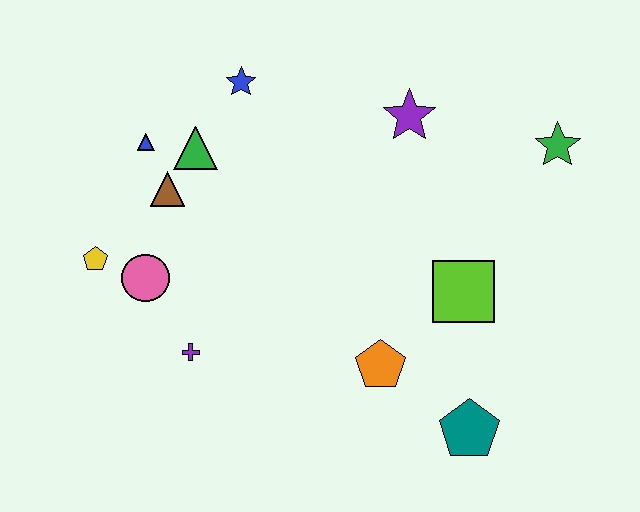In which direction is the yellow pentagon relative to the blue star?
The yellow pentagon is below the blue star.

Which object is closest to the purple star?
The green star is closest to the purple star.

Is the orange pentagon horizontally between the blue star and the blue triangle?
No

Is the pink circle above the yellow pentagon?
No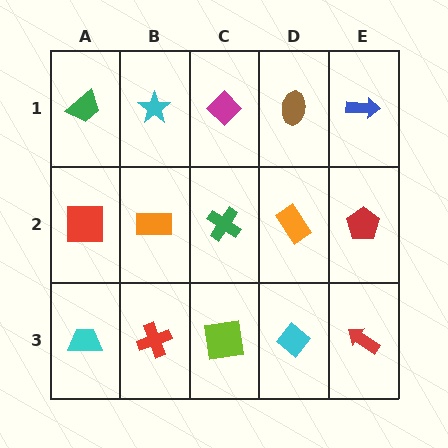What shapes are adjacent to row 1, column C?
A green cross (row 2, column C), a cyan star (row 1, column B), a brown ellipse (row 1, column D).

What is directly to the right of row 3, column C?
A cyan diamond.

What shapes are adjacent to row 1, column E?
A red pentagon (row 2, column E), a brown ellipse (row 1, column D).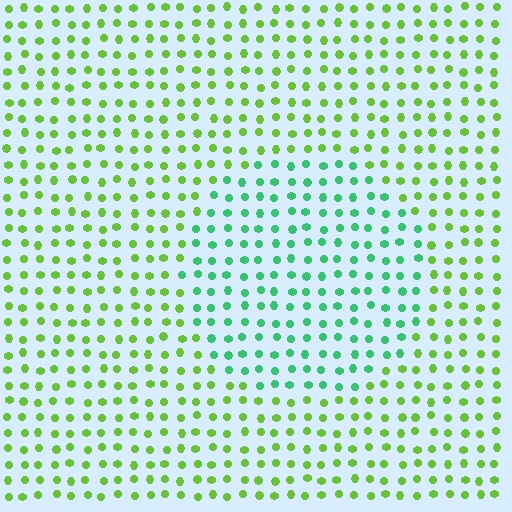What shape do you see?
I see a circle.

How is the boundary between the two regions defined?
The boundary is defined purely by a slight shift in hue (about 46 degrees). Spacing, size, and orientation are identical on both sides.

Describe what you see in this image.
The image is filled with small lime elements in a uniform arrangement. A circle-shaped region is visible where the elements are tinted to a slightly different hue, forming a subtle color boundary.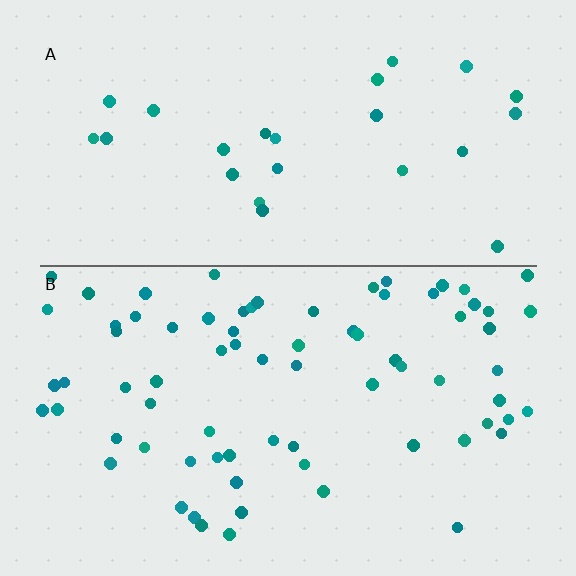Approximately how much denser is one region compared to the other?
Approximately 2.9× — region B over region A.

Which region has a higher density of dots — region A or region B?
B (the bottom).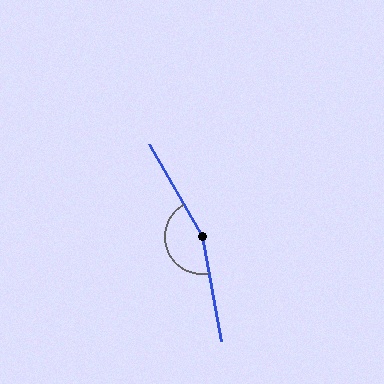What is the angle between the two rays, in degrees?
Approximately 161 degrees.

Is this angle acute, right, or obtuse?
It is obtuse.